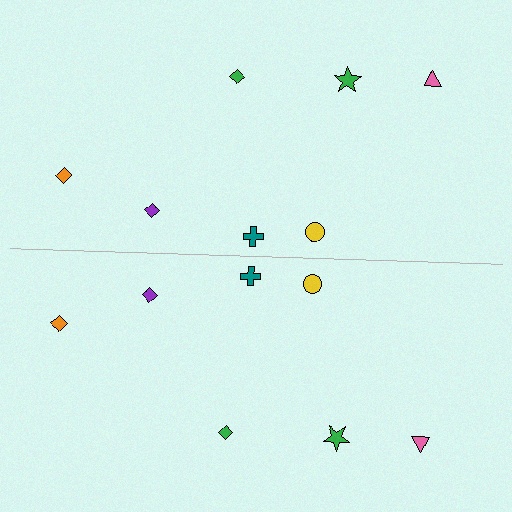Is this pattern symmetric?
Yes, this pattern has bilateral (reflection) symmetry.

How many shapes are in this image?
There are 14 shapes in this image.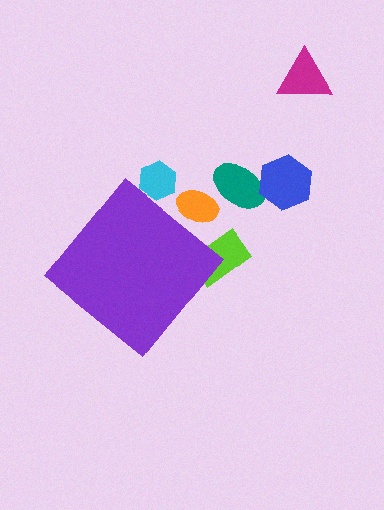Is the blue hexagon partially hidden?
No, the blue hexagon is fully visible.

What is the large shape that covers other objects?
A purple diamond.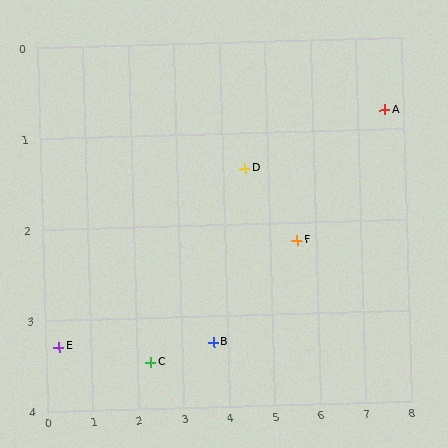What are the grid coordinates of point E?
Point E is at approximately (0.3, 3.3).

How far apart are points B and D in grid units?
Points B and D are about 2.1 grid units apart.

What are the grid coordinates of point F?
Point F is at approximately (5.6, 2.2).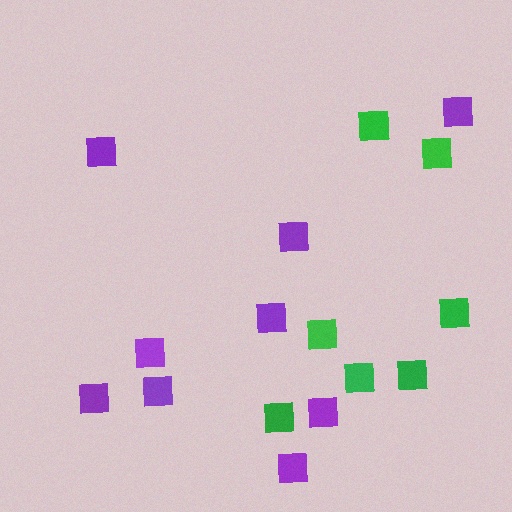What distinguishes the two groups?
There are 2 groups: one group of purple squares (9) and one group of green squares (7).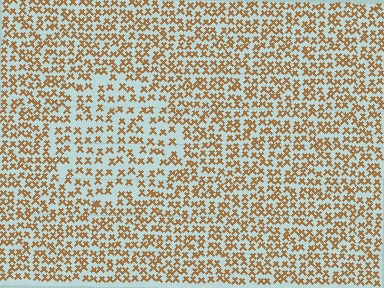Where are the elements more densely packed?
The elements are more densely packed outside the circle boundary.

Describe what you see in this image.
The image contains small brown elements arranged at two different densities. A circle-shaped region is visible where the elements are less densely packed than the surrounding area.